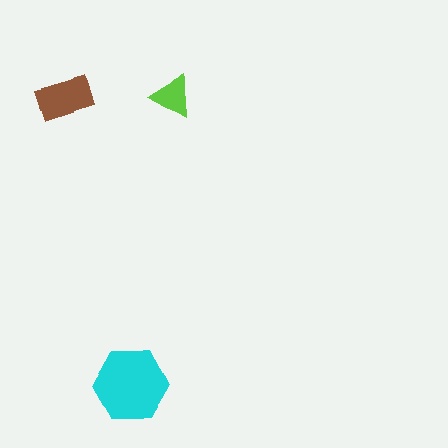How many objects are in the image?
There are 3 objects in the image.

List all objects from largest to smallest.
The cyan hexagon, the brown rectangle, the lime triangle.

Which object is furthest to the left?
The brown rectangle is leftmost.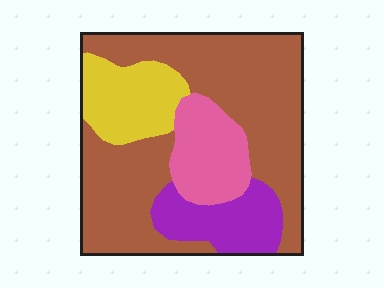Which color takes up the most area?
Brown, at roughly 55%.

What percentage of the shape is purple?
Purple covers roughly 15% of the shape.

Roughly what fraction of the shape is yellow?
Yellow takes up about one sixth (1/6) of the shape.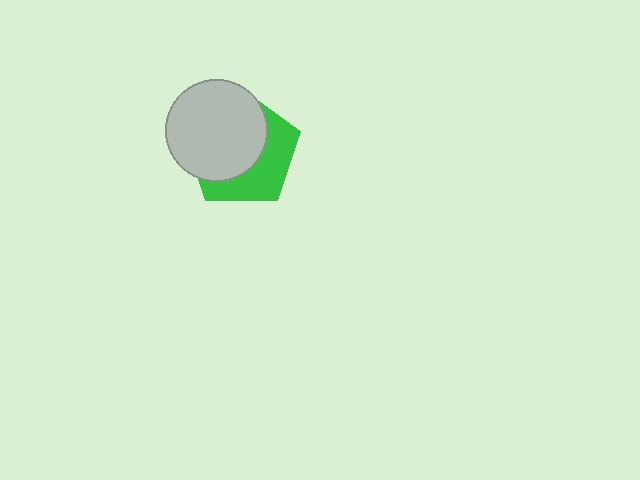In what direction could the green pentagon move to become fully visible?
The green pentagon could move toward the lower-right. That would shift it out from behind the light gray circle entirely.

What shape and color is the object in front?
The object in front is a light gray circle.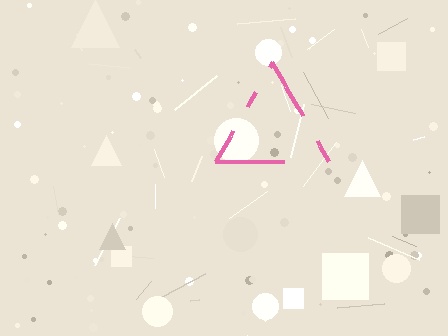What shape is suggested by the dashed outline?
The dashed outline suggests a triangle.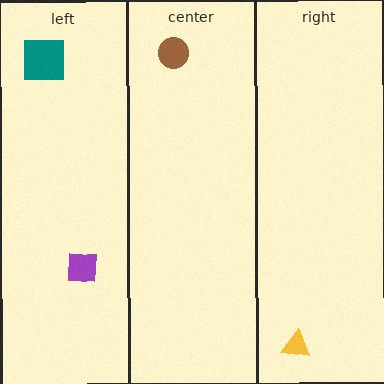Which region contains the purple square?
The left region.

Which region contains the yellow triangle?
The right region.